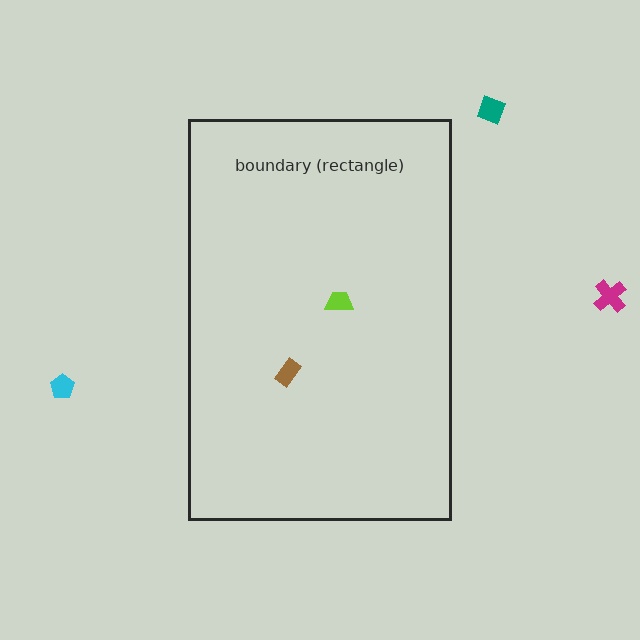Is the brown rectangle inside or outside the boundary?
Inside.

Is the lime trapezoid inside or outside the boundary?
Inside.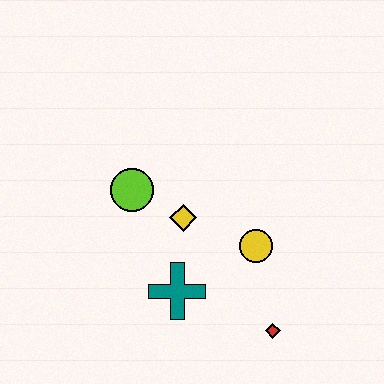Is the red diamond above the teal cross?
No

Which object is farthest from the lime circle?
The red diamond is farthest from the lime circle.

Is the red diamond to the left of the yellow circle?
No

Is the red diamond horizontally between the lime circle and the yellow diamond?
No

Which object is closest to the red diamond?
The yellow circle is closest to the red diamond.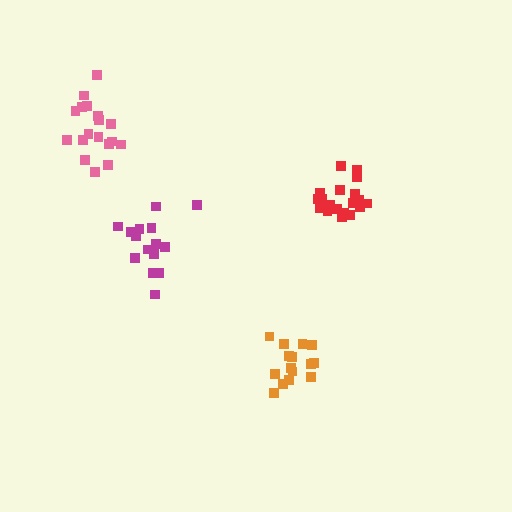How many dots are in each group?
Group 1: 19 dots, Group 2: 18 dots, Group 3: 16 dots, Group 4: 15 dots (68 total).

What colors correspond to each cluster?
The clusters are colored: red, pink, magenta, orange.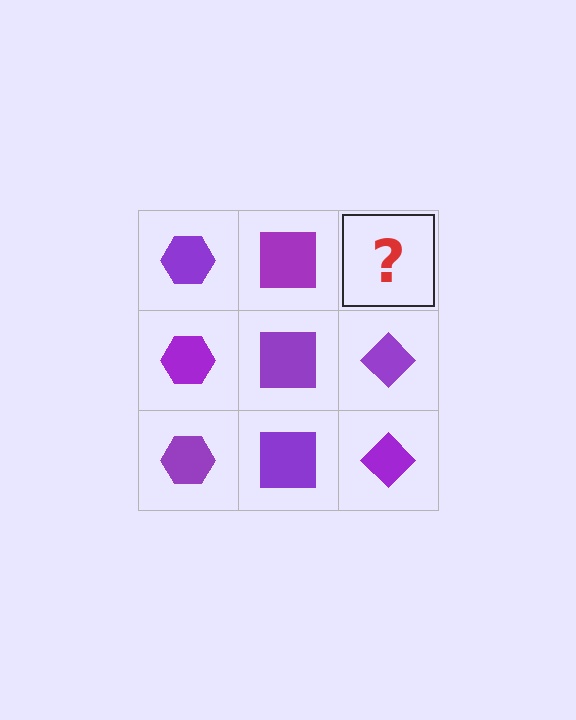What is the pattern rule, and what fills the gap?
The rule is that each column has a consistent shape. The gap should be filled with a purple diamond.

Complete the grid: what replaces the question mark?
The question mark should be replaced with a purple diamond.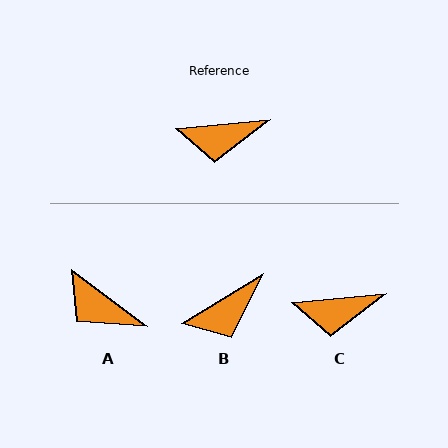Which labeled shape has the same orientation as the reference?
C.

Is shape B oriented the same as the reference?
No, it is off by about 25 degrees.